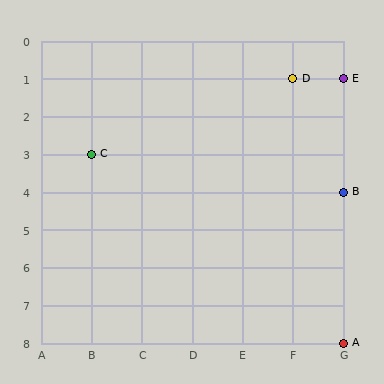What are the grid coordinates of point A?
Point A is at grid coordinates (G, 8).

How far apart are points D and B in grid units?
Points D and B are 1 column and 3 rows apart (about 3.2 grid units diagonally).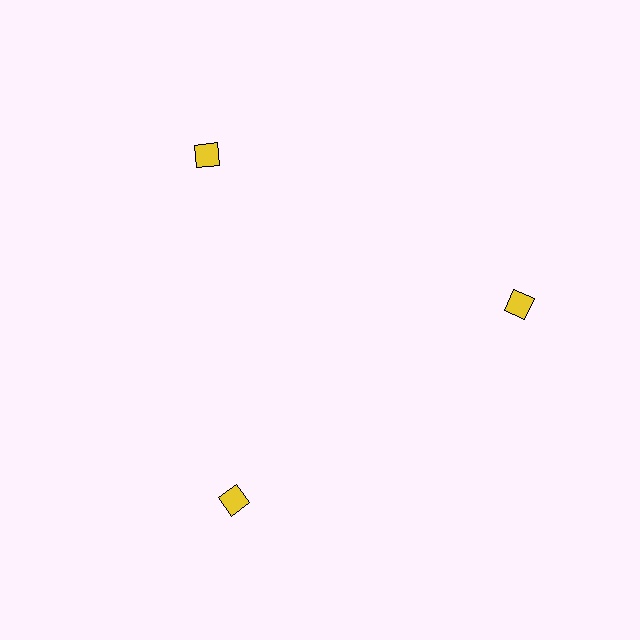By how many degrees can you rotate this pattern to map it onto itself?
The pattern maps onto itself every 120 degrees of rotation.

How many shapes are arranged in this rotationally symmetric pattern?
There are 3 shapes, arranged in 3 groups of 1.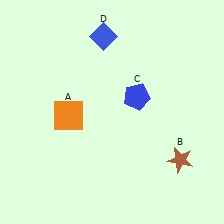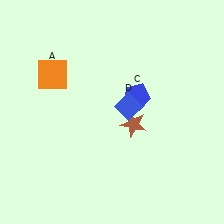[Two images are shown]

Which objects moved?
The objects that moved are: the orange square (A), the brown star (B), the blue diamond (D).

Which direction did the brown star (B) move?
The brown star (B) moved left.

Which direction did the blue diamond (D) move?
The blue diamond (D) moved down.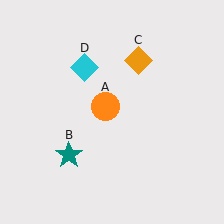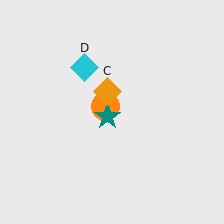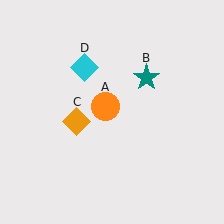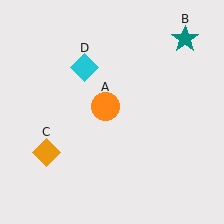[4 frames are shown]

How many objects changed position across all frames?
2 objects changed position: teal star (object B), orange diamond (object C).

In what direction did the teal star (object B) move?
The teal star (object B) moved up and to the right.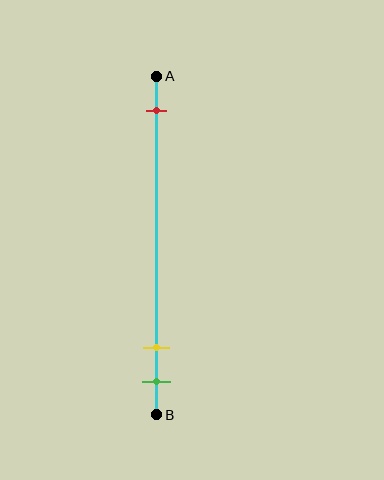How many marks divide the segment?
There are 3 marks dividing the segment.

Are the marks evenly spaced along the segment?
No, the marks are not evenly spaced.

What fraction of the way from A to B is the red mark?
The red mark is approximately 10% (0.1) of the way from A to B.